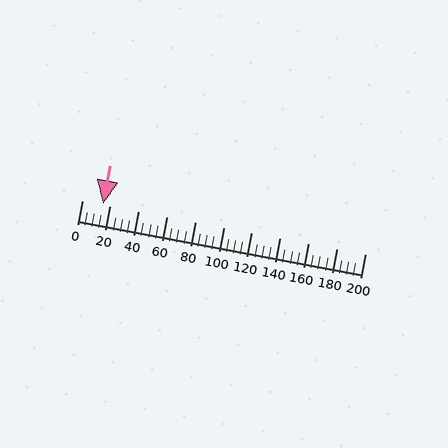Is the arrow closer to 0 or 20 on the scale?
The arrow is closer to 20.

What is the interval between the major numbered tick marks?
The major tick marks are spaced 20 units apart.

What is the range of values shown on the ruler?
The ruler shows values from 0 to 200.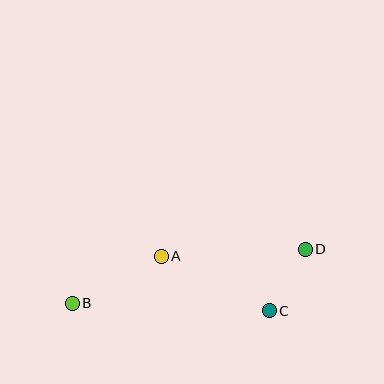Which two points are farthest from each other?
Points B and D are farthest from each other.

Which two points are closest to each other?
Points C and D are closest to each other.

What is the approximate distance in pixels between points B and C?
The distance between B and C is approximately 197 pixels.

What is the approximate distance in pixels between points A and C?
The distance between A and C is approximately 121 pixels.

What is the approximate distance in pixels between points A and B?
The distance between A and B is approximately 100 pixels.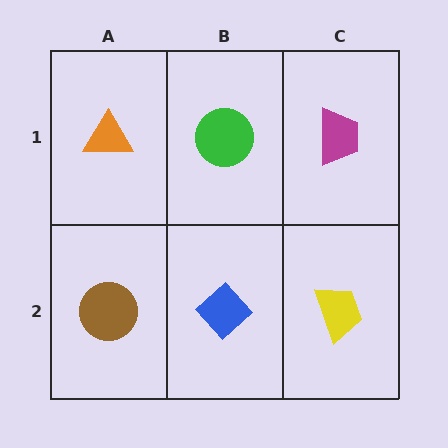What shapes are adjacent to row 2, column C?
A magenta trapezoid (row 1, column C), a blue diamond (row 2, column B).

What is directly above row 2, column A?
An orange triangle.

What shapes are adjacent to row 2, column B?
A green circle (row 1, column B), a brown circle (row 2, column A), a yellow trapezoid (row 2, column C).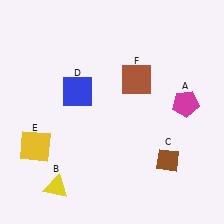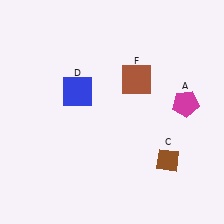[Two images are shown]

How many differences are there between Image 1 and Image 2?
There are 2 differences between the two images.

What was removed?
The yellow triangle (B), the yellow square (E) were removed in Image 2.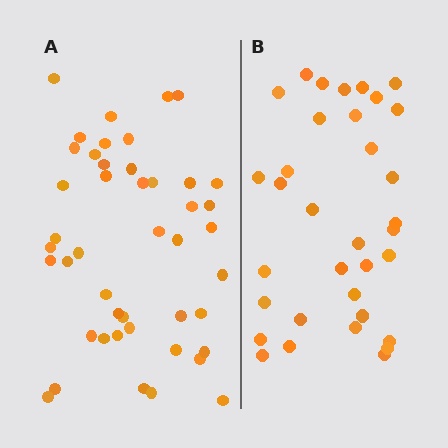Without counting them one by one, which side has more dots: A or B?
Region A (the left region) has more dots.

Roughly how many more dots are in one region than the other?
Region A has roughly 12 or so more dots than region B.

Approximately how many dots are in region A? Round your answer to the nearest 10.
About 40 dots. (The exact count is 45, which rounds to 40.)